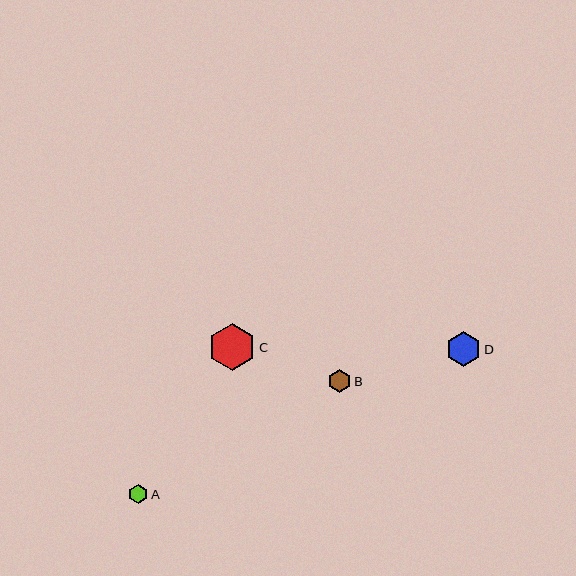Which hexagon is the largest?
Hexagon C is the largest with a size of approximately 47 pixels.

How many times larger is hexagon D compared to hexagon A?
Hexagon D is approximately 1.9 times the size of hexagon A.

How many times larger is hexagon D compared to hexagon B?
Hexagon D is approximately 1.6 times the size of hexagon B.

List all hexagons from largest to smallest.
From largest to smallest: C, D, B, A.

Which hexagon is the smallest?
Hexagon A is the smallest with a size of approximately 19 pixels.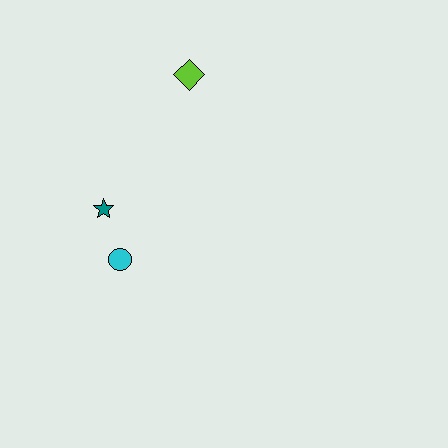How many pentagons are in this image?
There are no pentagons.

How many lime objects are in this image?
There is 1 lime object.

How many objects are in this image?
There are 3 objects.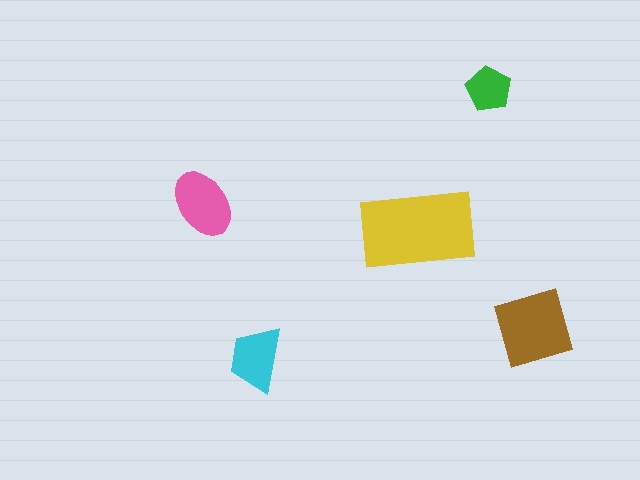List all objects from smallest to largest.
The green pentagon, the cyan trapezoid, the pink ellipse, the brown square, the yellow rectangle.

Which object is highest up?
The green pentagon is topmost.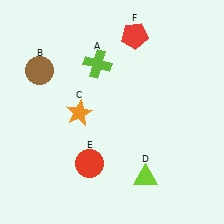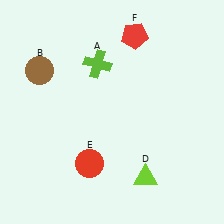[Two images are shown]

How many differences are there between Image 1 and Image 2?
There is 1 difference between the two images.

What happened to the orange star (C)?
The orange star (C) was removed in Image 2. It was in the bottom-left area of Image 1.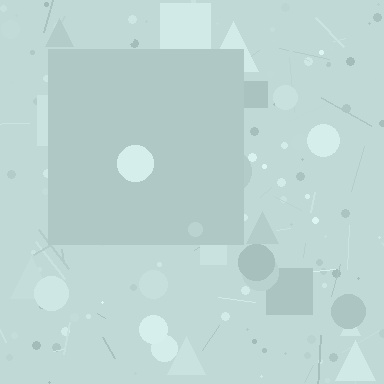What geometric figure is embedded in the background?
A square is embedded in the background.